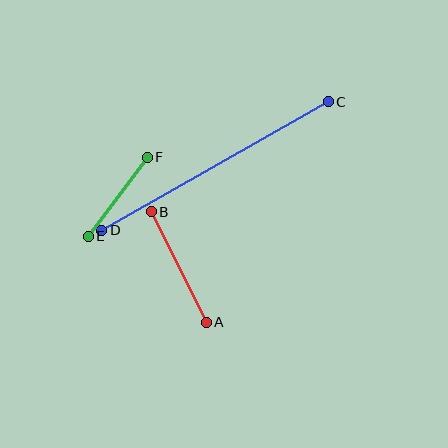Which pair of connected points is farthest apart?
Points C and D are farthest apart.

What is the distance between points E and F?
The distance is approximately 99 pixels.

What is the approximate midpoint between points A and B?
The midpoint is at approximately (179, 267) pixels.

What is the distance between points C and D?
The distance is approximately 260 pixels.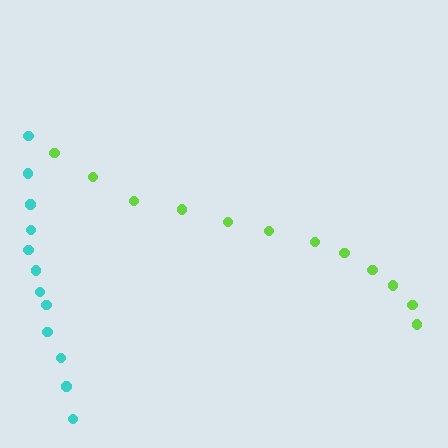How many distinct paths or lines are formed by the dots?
There are 2 distinct paths.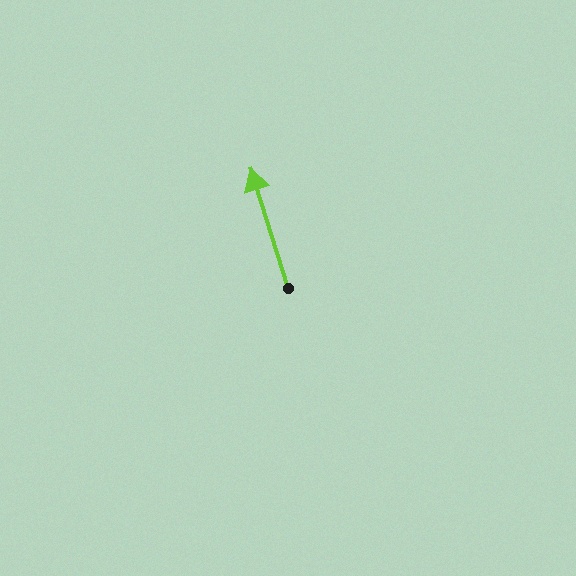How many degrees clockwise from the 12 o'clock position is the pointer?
Approximately 343 degrees.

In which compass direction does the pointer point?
North.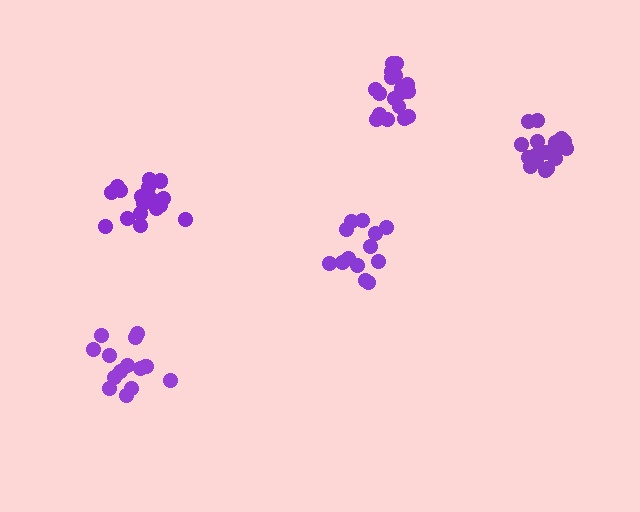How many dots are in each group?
Group 1: 15 dots, Group 2: 19 dots, Group 3: 18 dots, Group 4: 19 dots, Group 5: 13 dots (84 total).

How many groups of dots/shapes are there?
There are 5 groups.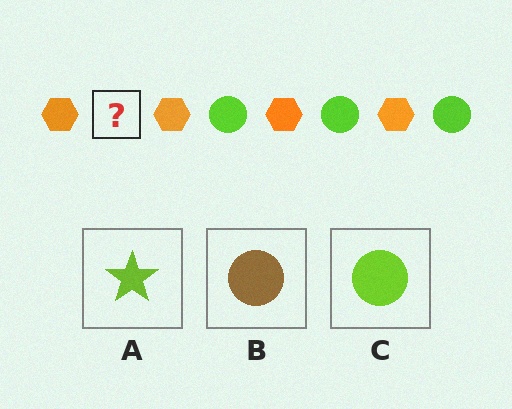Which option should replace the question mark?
Option C.